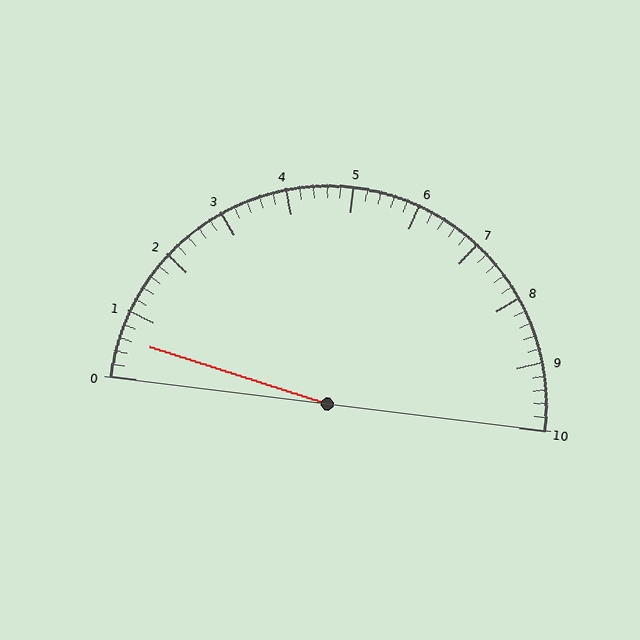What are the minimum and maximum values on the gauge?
The gauge ranges from 0 to 10.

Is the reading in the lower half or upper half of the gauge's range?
The reading is in the lower half of the range (0 to 10).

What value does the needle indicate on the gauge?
The needle indicates approximately 0.6.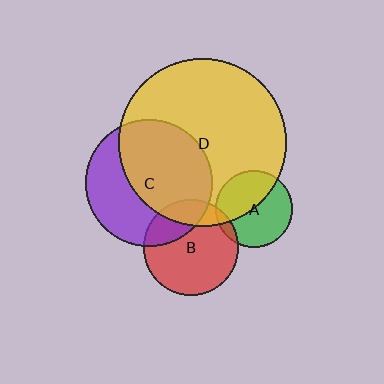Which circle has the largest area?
Circle D (yellow).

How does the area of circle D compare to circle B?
Approximately 3.1 times.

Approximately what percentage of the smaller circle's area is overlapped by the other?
Approximately 10%.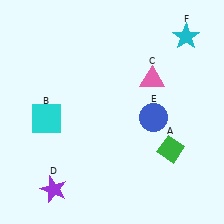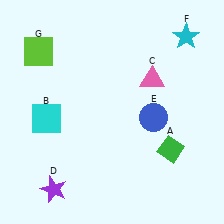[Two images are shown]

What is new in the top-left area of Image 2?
A lime square (G) was added in the top-left area of Image 2.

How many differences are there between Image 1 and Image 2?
There is 1 difference between the two images.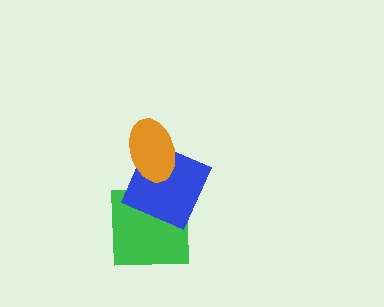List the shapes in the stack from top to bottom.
From top to bottom: the orange ellipse, the blue square, the green square.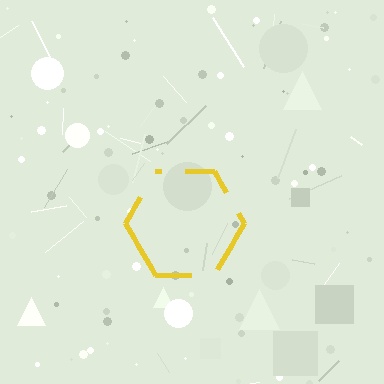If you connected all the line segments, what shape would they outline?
They would outline a hexagon.